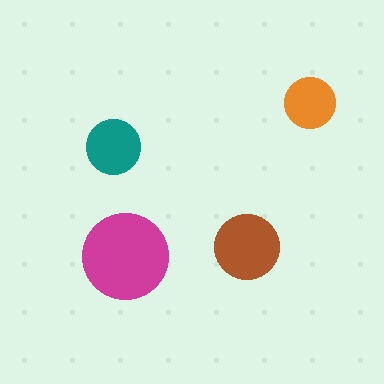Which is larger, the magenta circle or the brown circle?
The magenta one.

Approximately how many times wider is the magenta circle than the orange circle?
About 1.5 times wider.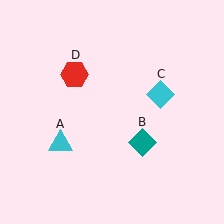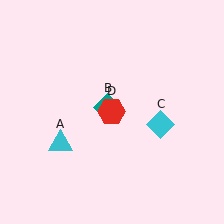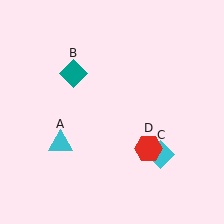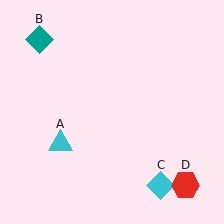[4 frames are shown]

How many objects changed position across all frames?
3 objects changed position: teal diamond (object B), cyan diamond (object C), red hexagon (object D).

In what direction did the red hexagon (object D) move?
The red hexagon (object D) moved down and to the right.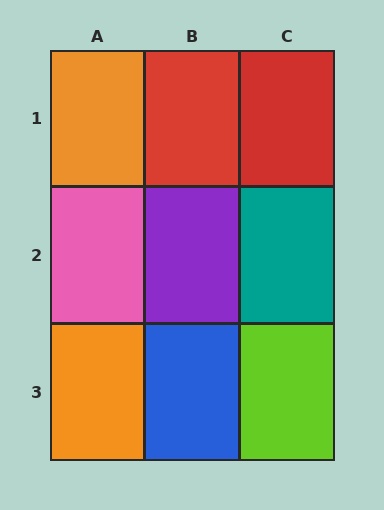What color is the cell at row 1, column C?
Red.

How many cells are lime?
1 cell is lime.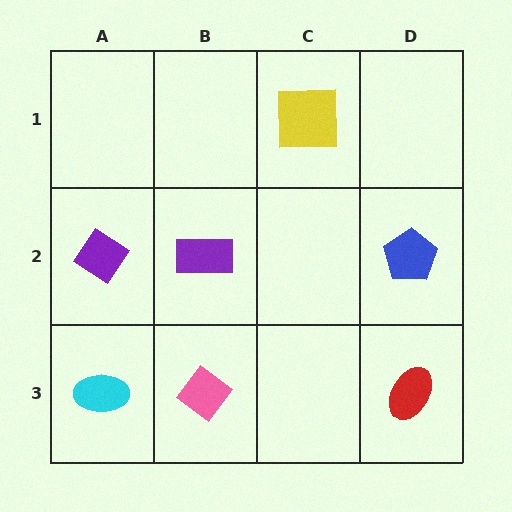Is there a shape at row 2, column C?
No, that cell is empty.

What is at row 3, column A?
A cyan ellipse.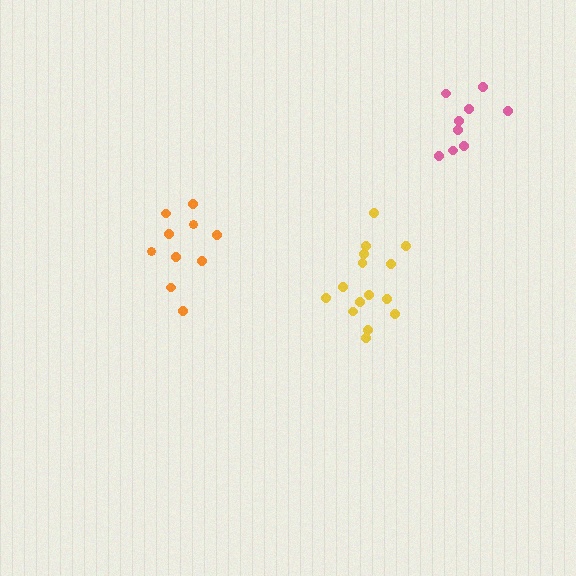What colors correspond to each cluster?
The clusters are colored: orange, yellow, pink.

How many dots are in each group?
Group 1: 10 dots, Group 2: 15 dots, Group 3: 9 dots (34 total).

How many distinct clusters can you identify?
There are 3 distinct clusters.